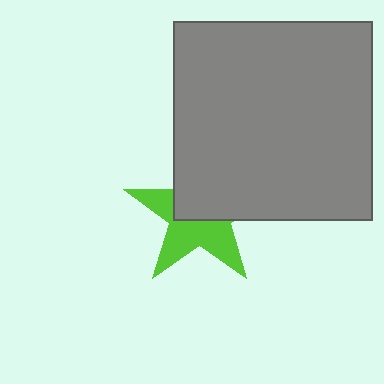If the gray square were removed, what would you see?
You would see the complete lime star.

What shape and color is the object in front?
The object in front is a gray square.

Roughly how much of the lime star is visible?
About half of it is visible (roughly 51%).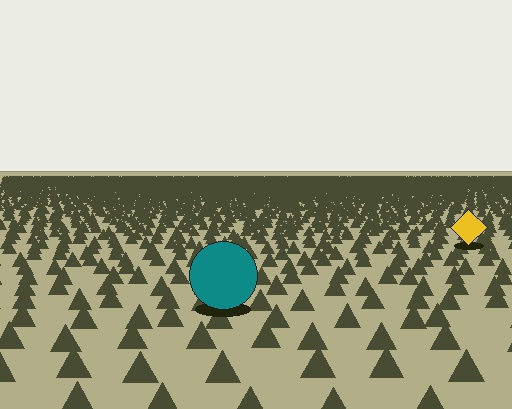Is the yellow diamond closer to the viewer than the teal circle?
No. The teal circle is closer — you can tell from the texture gradient: the ground texture is coarser near it.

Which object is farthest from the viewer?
The yellow diamond is farthest from the viewer. It appears smaller and the ground texture around it is denser.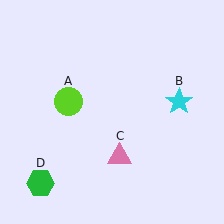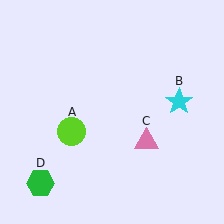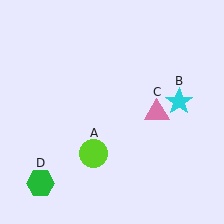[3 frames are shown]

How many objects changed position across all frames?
2 objects changed position: lime circle (object A), pink triangle (object C).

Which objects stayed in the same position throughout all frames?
Cyan star (object B) and green hexagon (object D) remained stationary.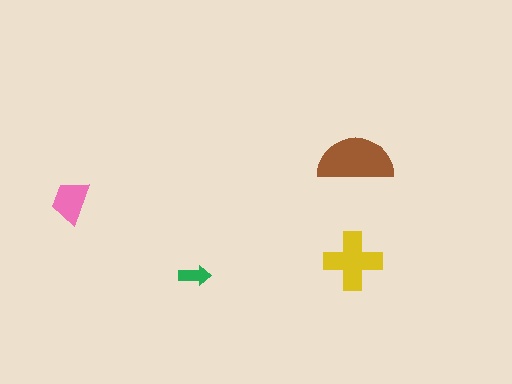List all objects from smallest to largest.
The green arrow, the pink trapezoid, the yellow cross, the brown semicircle.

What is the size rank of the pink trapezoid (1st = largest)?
3rd.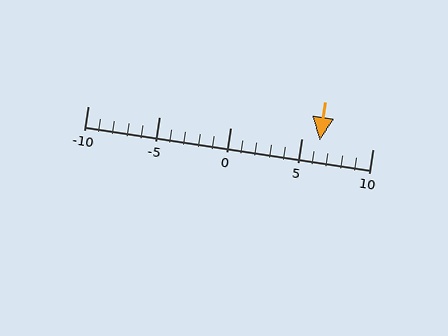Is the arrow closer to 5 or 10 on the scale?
The arrow is closer to 5.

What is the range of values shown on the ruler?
The ruler shows values from -10 to 10.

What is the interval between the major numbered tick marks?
The major tick marks are spaced 5 units apart.